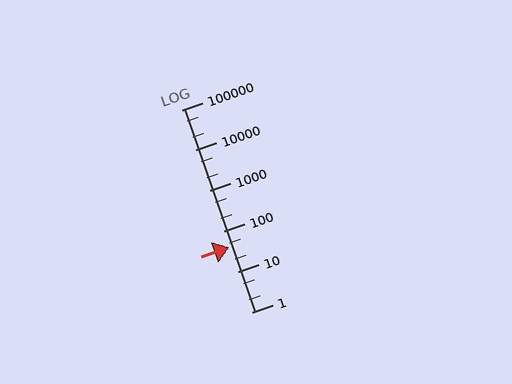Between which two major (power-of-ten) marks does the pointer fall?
The pointer is between 10 and 100.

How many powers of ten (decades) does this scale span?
The scale spans 5 decades, from 1 to 100000.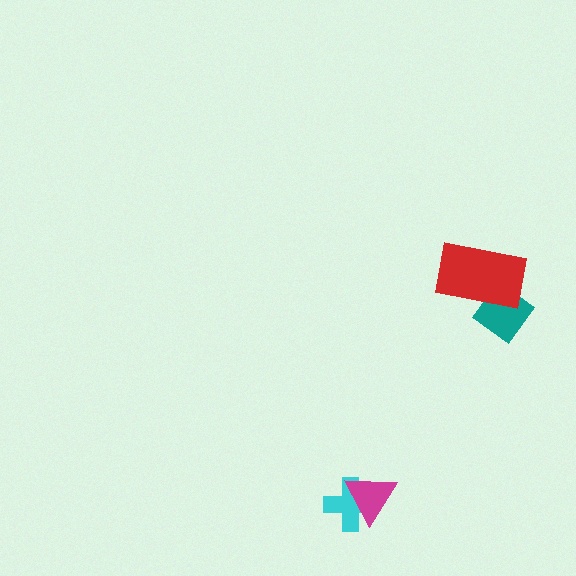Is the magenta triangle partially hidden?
No, no other shape covers it.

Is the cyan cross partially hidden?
Yes, it is partially covered by another shape.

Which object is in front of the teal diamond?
The red rectangle is in front of the teal diamond.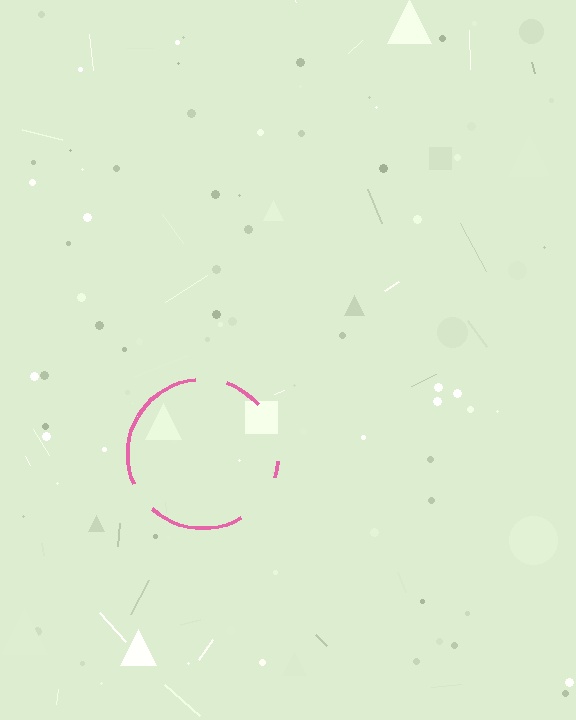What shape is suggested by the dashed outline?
The dashed outline suggests a circle.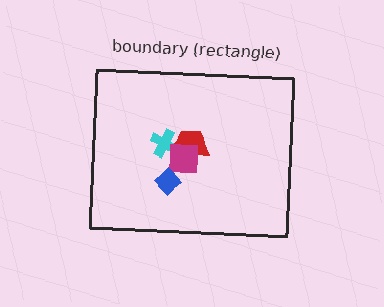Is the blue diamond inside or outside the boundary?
Inside.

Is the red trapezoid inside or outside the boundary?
Inside.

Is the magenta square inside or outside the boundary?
Inside.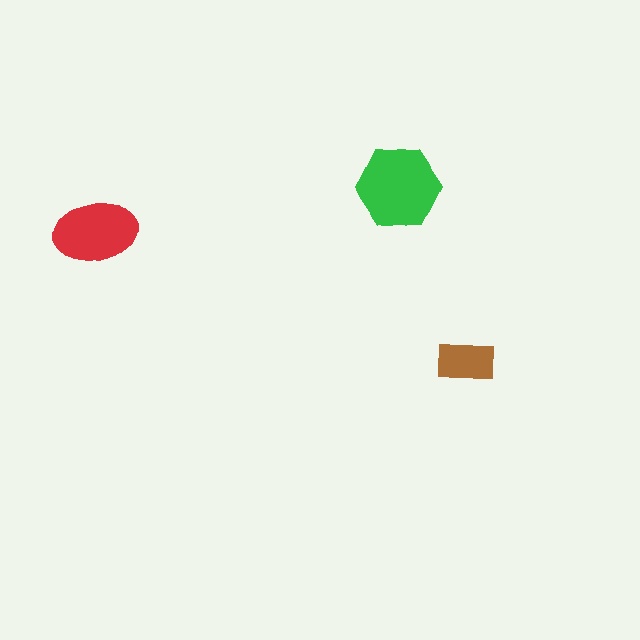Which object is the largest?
The green hexagon.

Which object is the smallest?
The brown rectangle.